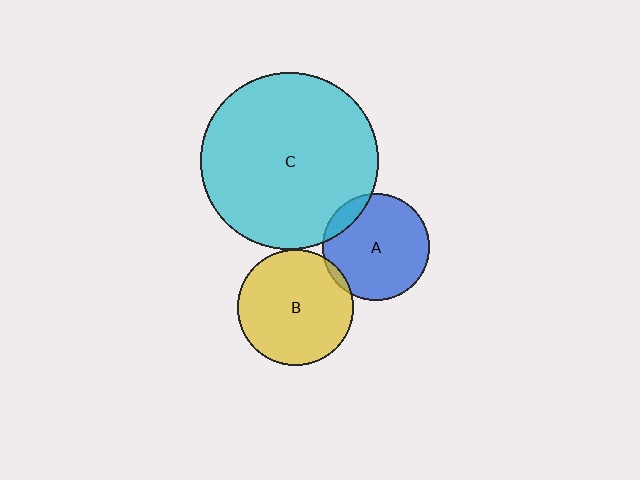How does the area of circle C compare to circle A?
Approximately 2.7 times.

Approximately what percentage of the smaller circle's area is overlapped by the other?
Approximately 5%.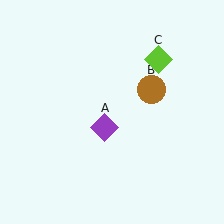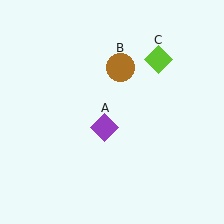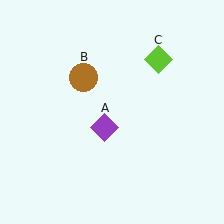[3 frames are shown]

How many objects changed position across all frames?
1 object changed position: brown circle (object B).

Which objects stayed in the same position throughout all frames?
Purple diamond (object A) and lime diamond (object C) remained stationary.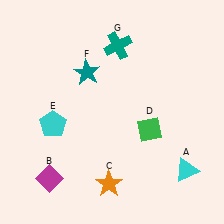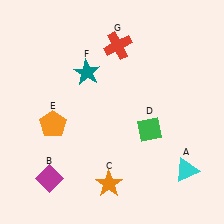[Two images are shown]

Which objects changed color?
E changed from cyan to orange. G changed from teal to red.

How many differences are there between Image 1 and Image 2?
There are 2 differences between the two images.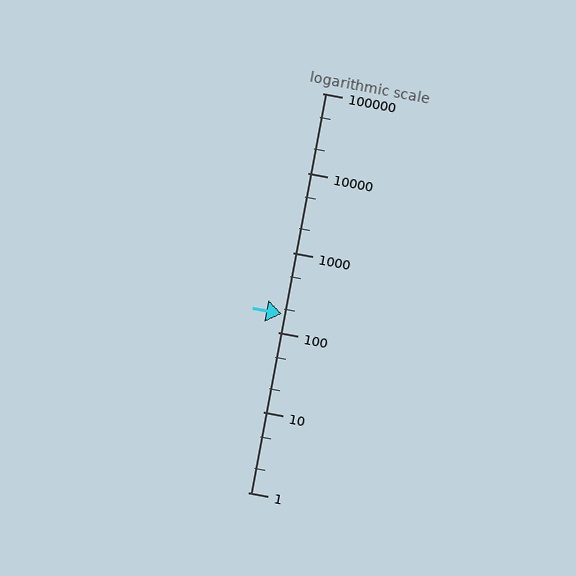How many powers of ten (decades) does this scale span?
The scale spans 5 decades, from 1 to 100000.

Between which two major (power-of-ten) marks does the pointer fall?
The pointer is between 100 and 1000.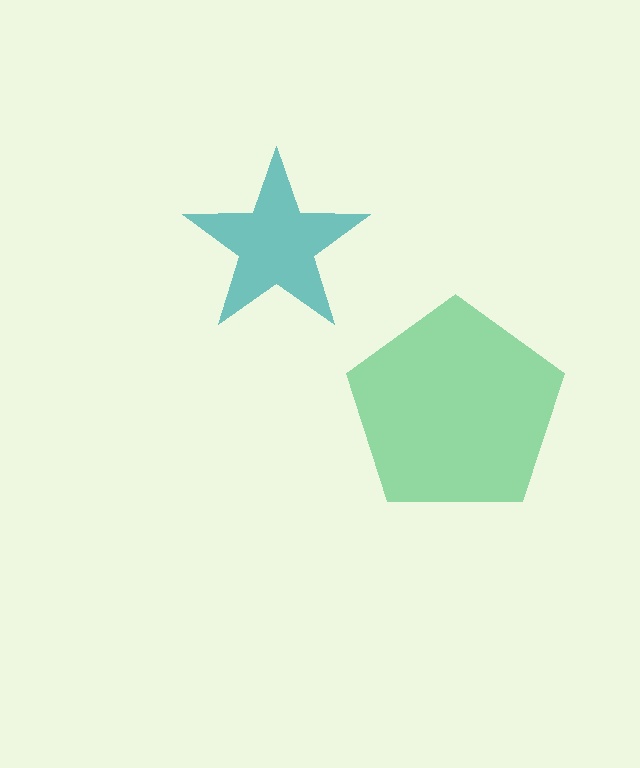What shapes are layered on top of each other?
The layered shapes are: a teal star, a green pentagon.